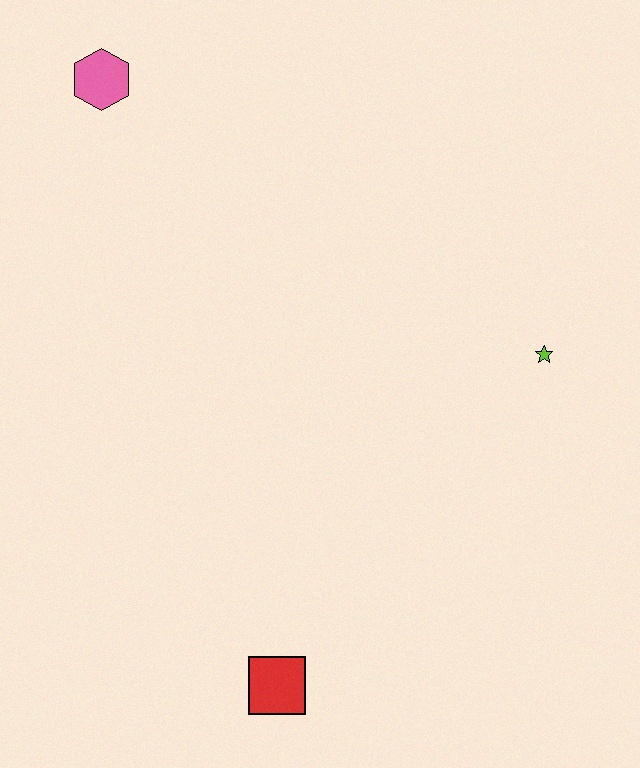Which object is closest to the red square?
The lime star is closest to the red square.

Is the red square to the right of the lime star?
No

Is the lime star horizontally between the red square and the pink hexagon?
No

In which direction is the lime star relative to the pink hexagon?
The lime star is to the right of the pink hexagon.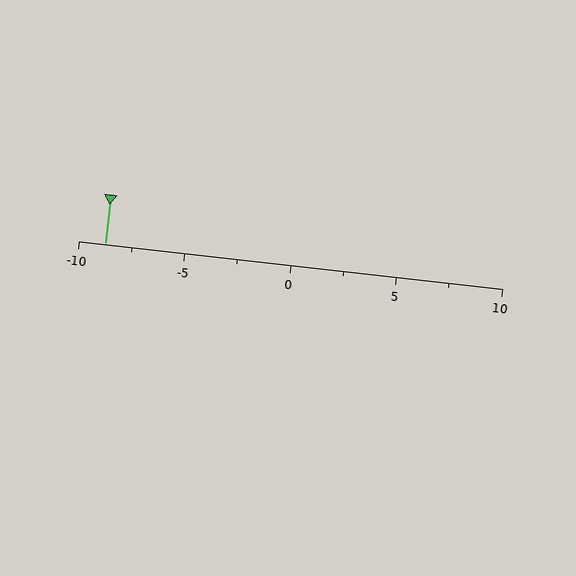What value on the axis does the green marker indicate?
The marker indicates approximately -8.8.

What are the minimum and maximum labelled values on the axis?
The axis runs from -10 to 10.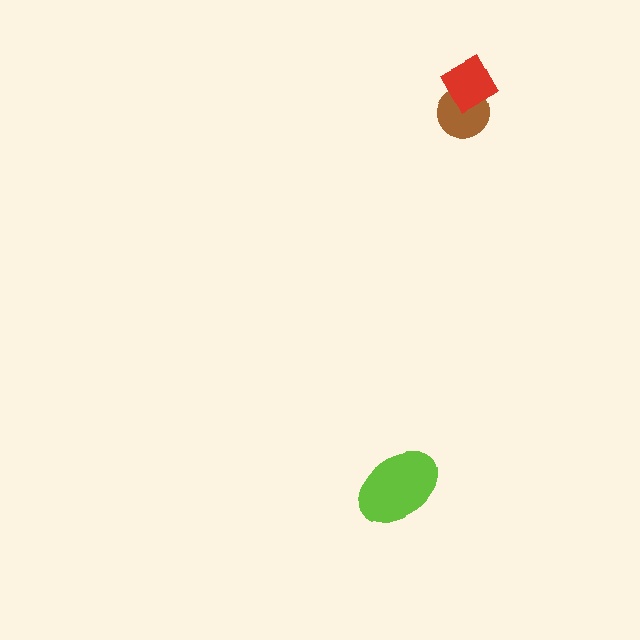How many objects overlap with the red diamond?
1 object overlaps with the red diamond.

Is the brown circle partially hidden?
Yes, it is partially covered by another shape.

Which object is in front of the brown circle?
The red diamond is in front of the brown circle.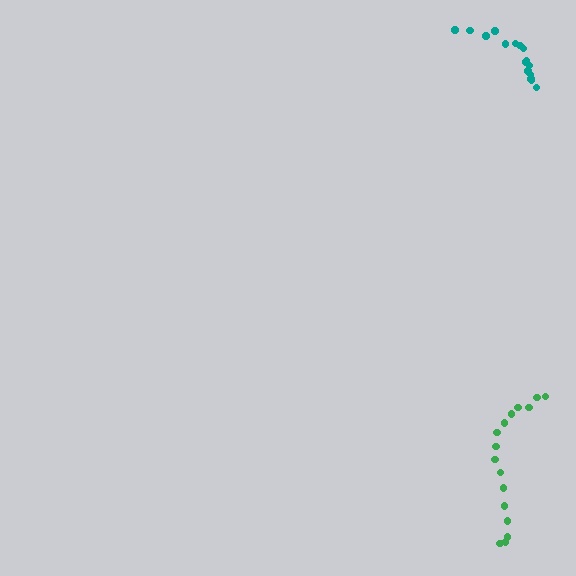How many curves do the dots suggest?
There are 2 distinct paths.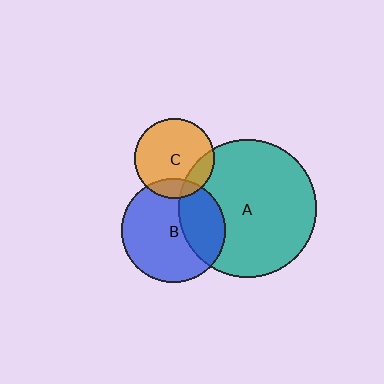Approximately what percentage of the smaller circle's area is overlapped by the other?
Approximately 35%.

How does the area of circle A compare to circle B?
Approximately 1.8 times.